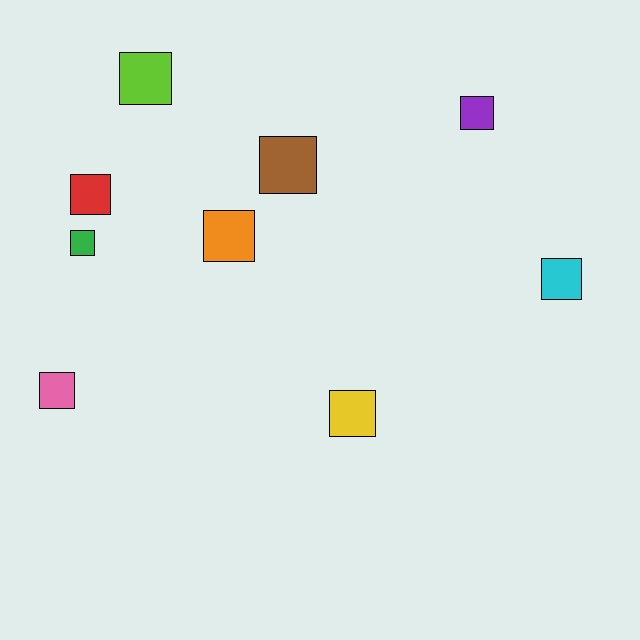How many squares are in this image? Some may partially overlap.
There are 9 squares.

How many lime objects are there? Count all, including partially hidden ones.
There is 1 lime object.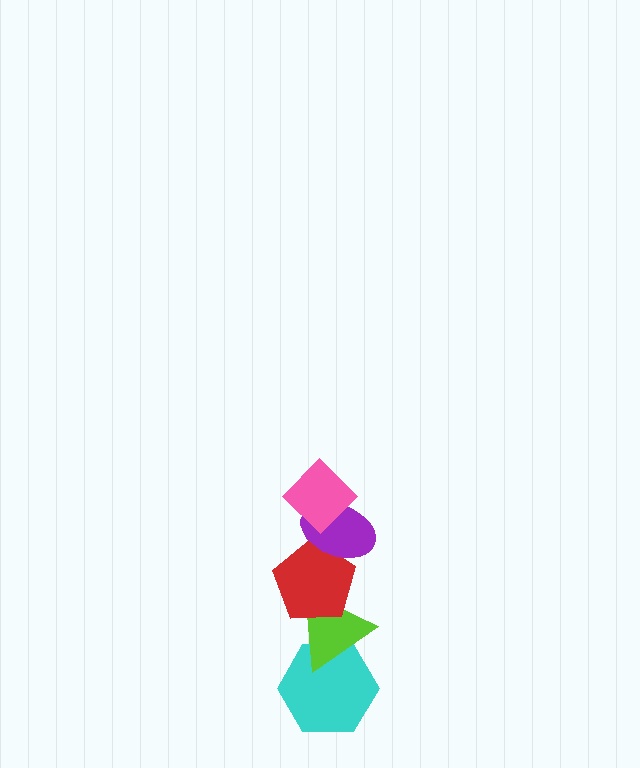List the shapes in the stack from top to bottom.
From top to bottom: the pink diamond, the purple ellipse, the red pentagon, the lime triangle, the cyan hexagon.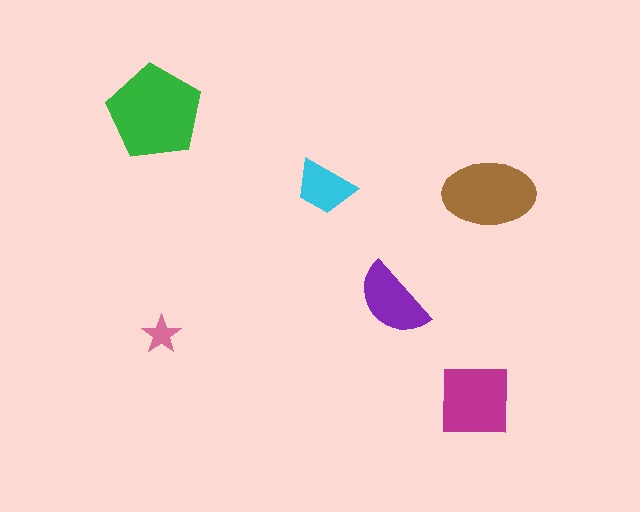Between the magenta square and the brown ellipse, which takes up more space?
The brown ellipse.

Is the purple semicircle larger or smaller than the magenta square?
Smaller.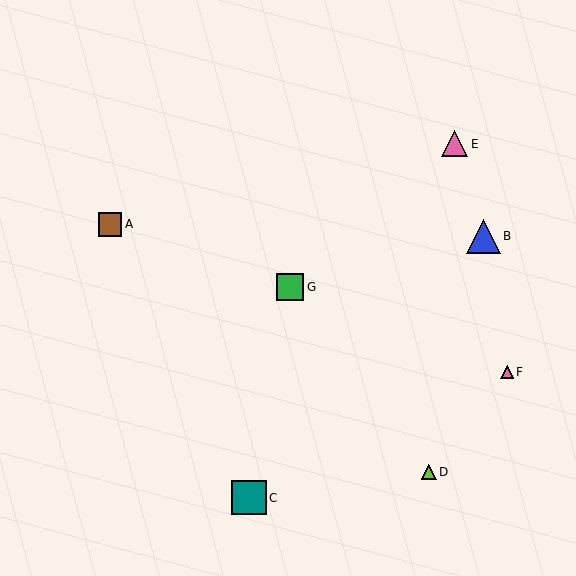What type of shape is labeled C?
Shape C is a teal square.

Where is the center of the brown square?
The center of the brown square is at (110, 224).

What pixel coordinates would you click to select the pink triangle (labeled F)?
Click at (507, 372) to select the pink triangle F.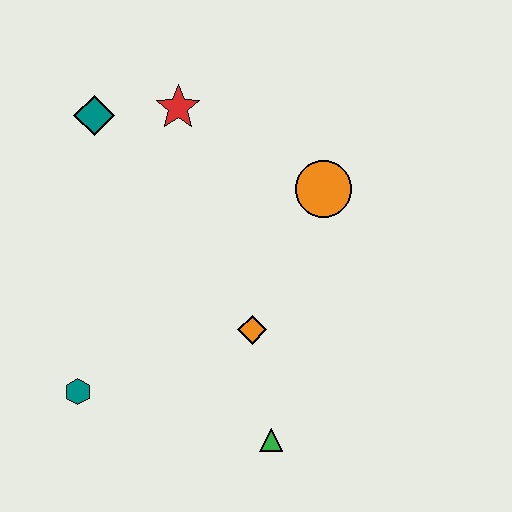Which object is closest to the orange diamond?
The green triangle is closest to the orange diamond.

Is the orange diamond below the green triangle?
No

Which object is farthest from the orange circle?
The teal hexagon is farthest from the orange circle.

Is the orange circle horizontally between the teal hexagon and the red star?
No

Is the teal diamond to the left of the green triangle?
Yes